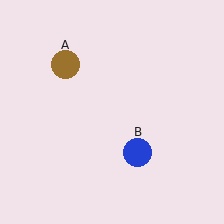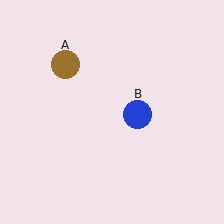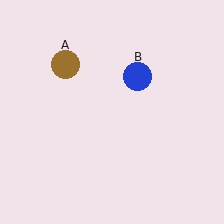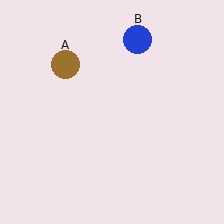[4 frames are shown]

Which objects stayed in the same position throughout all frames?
Brown circle (object A) remained stationary.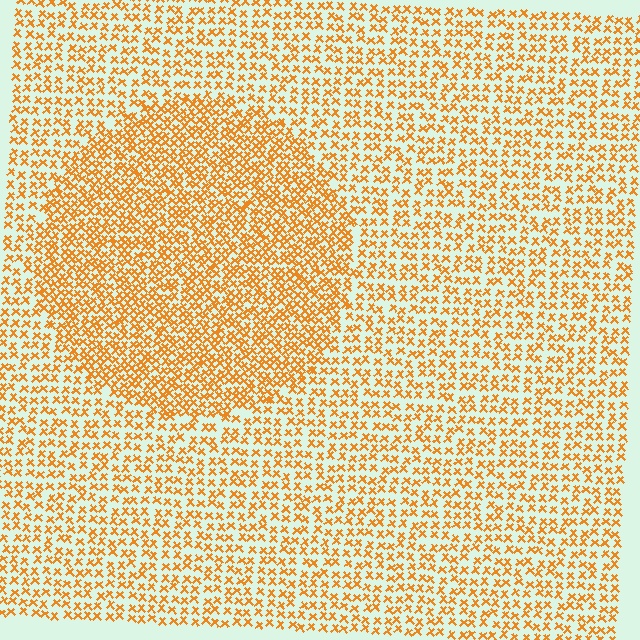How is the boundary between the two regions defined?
The boundary is defined by a change in element density (approximately 1.7x ratio). All elements are the same color, size, and shape.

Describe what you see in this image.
The image contains small orange elements arranged at two different densities. A circle-shaped region is visible where the elements are more densely packed than the surrounding area.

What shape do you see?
I see a circle.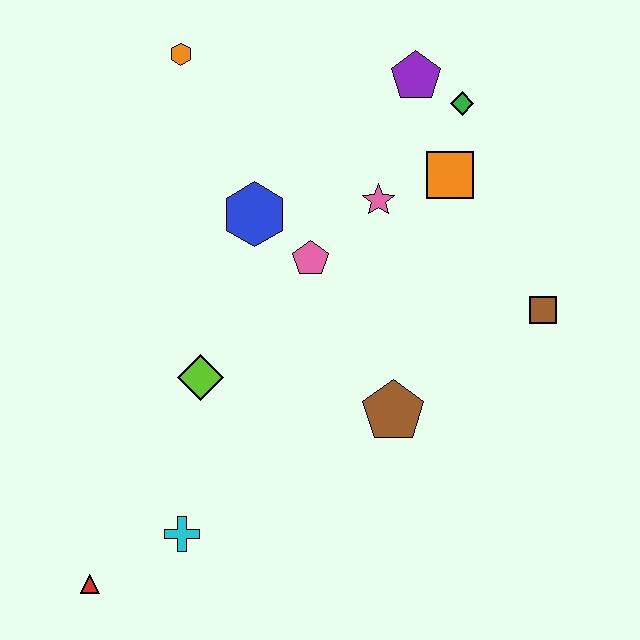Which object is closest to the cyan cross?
The red triangle is closest to the cyan cross.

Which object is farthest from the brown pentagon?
The orange hexagon is farthest from the brown pentagon.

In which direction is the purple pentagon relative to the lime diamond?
The purple pentagon is above the lime diamond.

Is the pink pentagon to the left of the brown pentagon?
Yes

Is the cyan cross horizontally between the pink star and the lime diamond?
No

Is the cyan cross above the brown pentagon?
No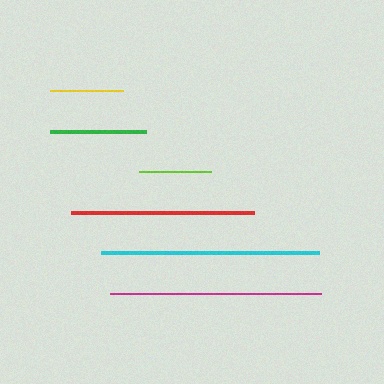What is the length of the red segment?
The red segment is approximately 183 pixels long.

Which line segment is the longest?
The cyan line is the longest at approximately 218 pixels.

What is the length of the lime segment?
The lime segment is approximately 72 pixels long.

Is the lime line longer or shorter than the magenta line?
The magenta line is longer than the lime line.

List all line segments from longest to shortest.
From longest to shortest: cyan, magenta, red, green, yellow, lime.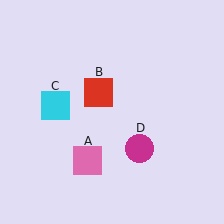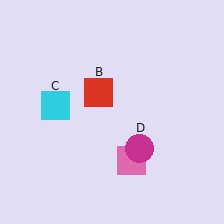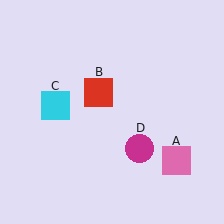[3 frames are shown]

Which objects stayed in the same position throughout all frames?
Red square (object B) and cyan square (object C) and magenta circle (object D) remained stationary.